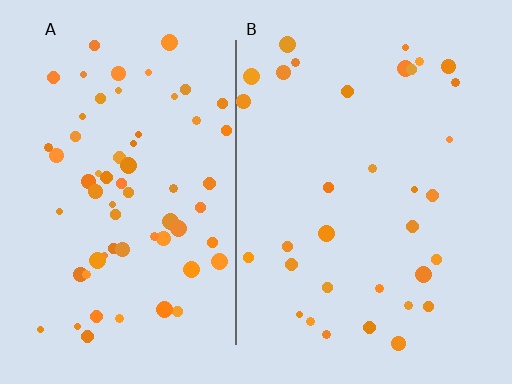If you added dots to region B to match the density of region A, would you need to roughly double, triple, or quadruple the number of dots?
Approximately double.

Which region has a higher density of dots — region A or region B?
A (the left).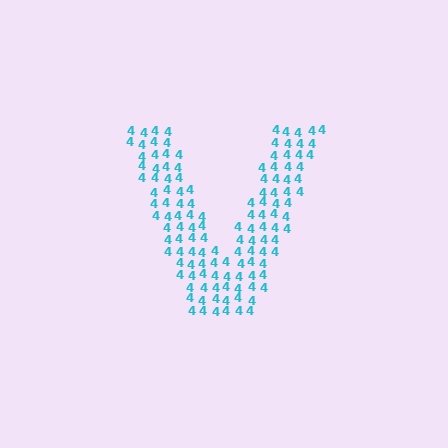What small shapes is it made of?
It is made of small digit 4's.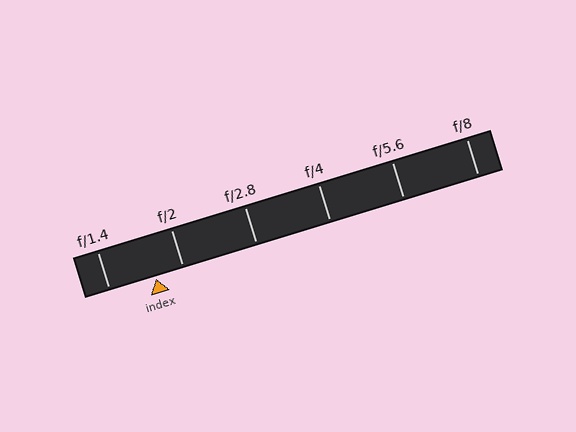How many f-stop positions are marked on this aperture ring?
There are 6 f-stop positions marked.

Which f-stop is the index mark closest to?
The index mark is closest to f/2.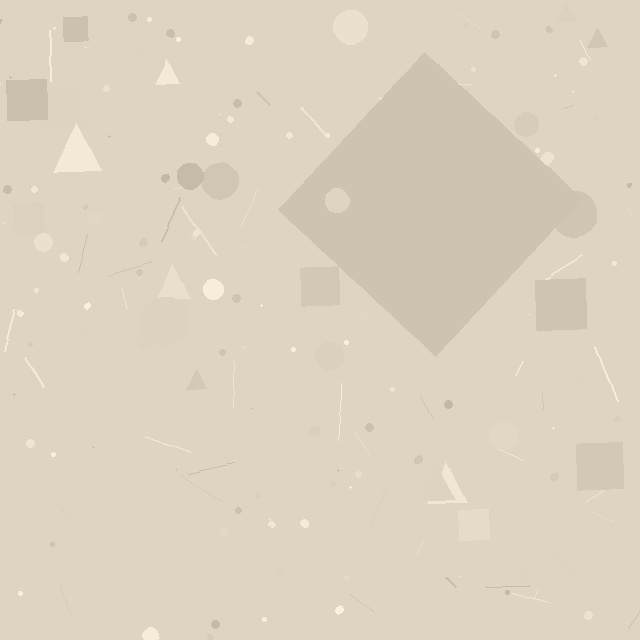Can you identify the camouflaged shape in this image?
The camouflaged shape is a diamond.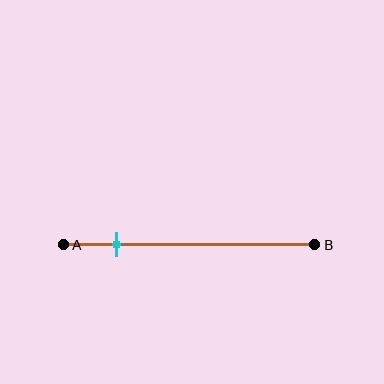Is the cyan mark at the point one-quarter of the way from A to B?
No, the mark is at about 20% from A, not at the 25% one-quarter point.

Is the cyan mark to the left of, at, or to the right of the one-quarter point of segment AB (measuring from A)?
The cyan mark is to the left of the one-quarter point of segment AB.